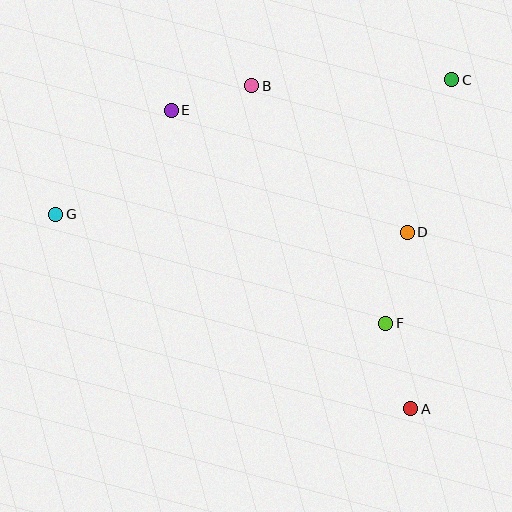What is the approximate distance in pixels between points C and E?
The distance between C and E is approximately 282 pixels.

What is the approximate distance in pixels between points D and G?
The distance between D and G is approximately 352 pixels.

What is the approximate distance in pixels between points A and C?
The distance between A and C is approximately 332 pixels.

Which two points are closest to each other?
Points B and E are closest to each other.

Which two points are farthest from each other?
Points C and G are farthest from each other.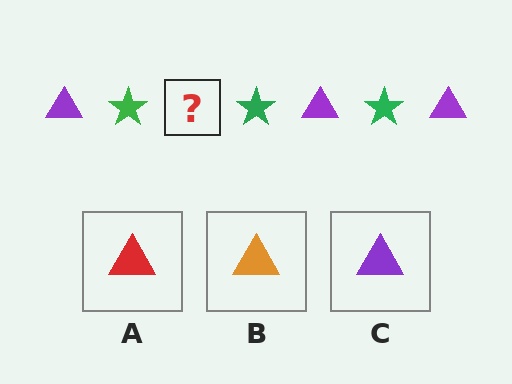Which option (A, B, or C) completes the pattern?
C.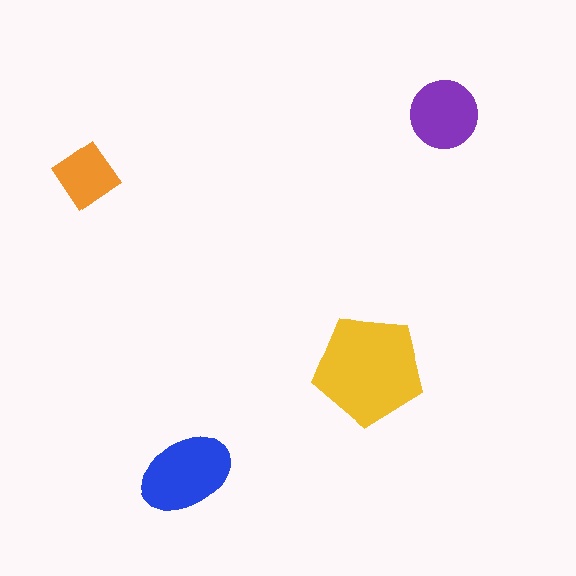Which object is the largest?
The yellow pentagon.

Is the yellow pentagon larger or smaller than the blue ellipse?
Larger.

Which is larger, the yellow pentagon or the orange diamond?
The yellow pentagon.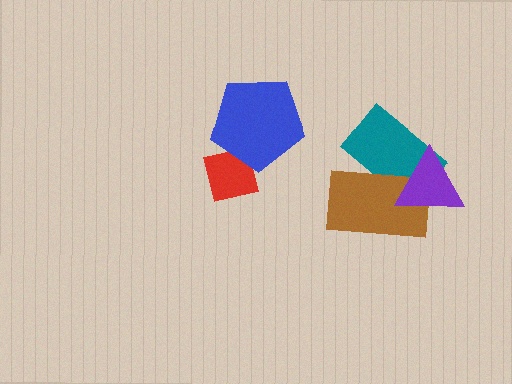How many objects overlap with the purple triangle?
2 objects overlap with the purple triangle.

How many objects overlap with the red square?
1 object overlaps with the red square.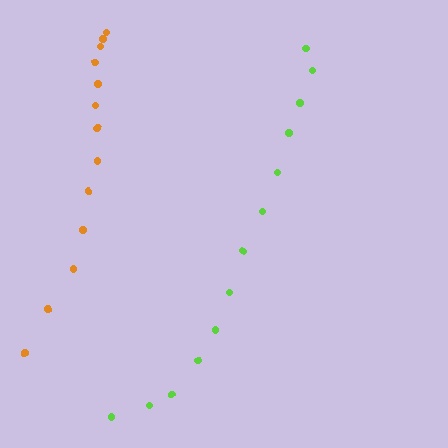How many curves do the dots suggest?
There are 2 distinct paths.